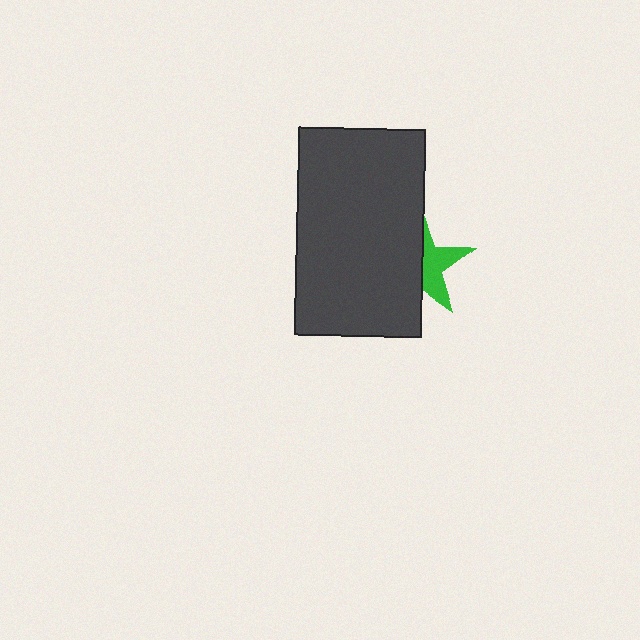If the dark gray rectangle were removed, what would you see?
You would see the complete green star.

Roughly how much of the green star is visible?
A small part of it is visible (roughly 44%).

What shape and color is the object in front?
The object in front is a dark gray rectangle.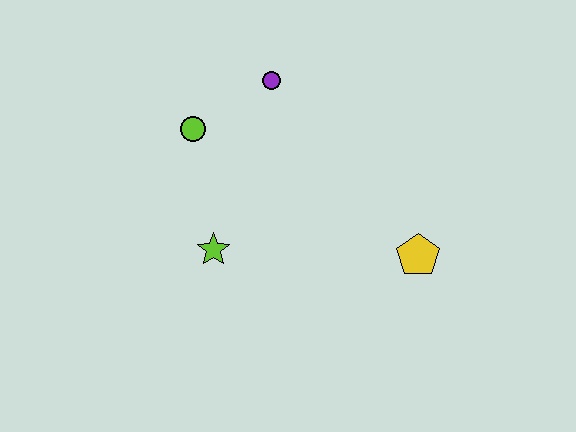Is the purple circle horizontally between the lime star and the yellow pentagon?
Yes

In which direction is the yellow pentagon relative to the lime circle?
The yellow pentagon is to the right of the lime circle.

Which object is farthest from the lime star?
The yellow pentagon is farthest from the lime star.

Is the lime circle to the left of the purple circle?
Yes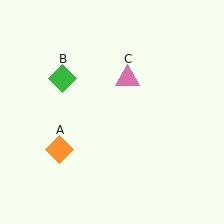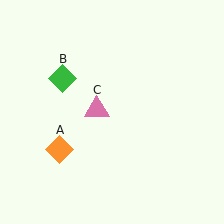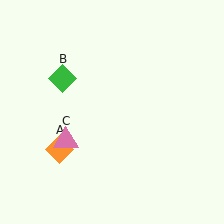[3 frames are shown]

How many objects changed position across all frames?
1 object changed position: pink triangle (object C).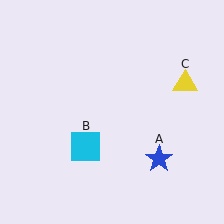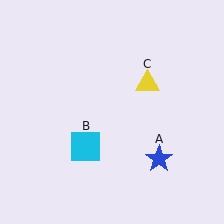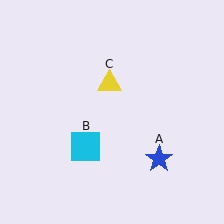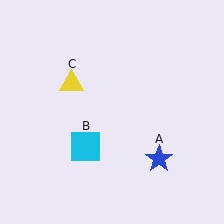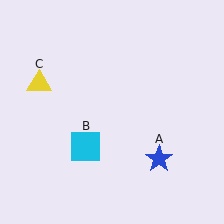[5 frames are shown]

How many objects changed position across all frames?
1 object changed position: yellow triangle (object C).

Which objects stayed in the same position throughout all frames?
Blue star (object A) and cyan square (object B) remained stationary.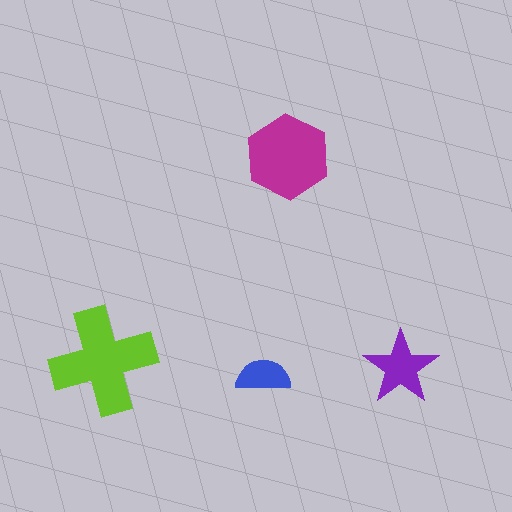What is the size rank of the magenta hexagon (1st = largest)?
2nd.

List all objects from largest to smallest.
The lime cross, the magenta hexagon, the purple star, the blue semicircle.